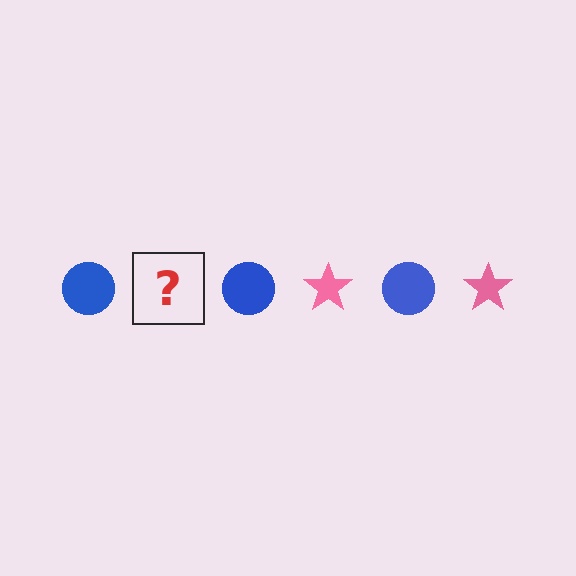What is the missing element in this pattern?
The missing element is a pink star.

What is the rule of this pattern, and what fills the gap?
The rule is that the pattern alternates between blue circle and pink star. The gap should be filled with a pink star.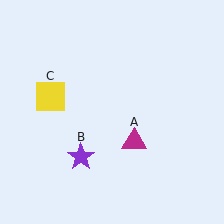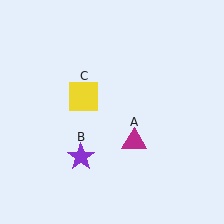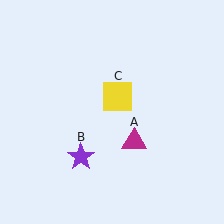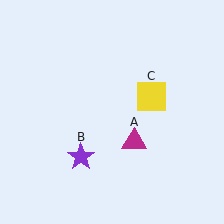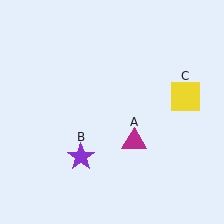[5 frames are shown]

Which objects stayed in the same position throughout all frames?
Magenta triangle (object A) and purple star (object B) remained stationary.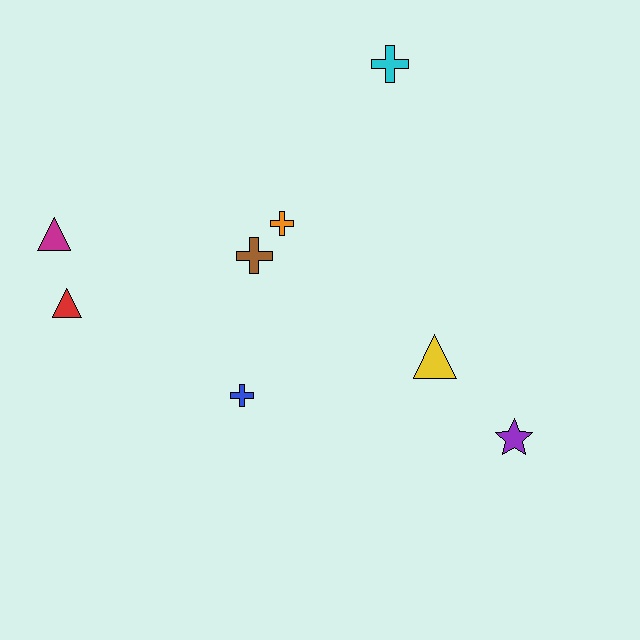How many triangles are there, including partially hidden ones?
There are 3 triangles.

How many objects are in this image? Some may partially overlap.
There are 8 objects.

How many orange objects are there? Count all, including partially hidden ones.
There is 1 orange object.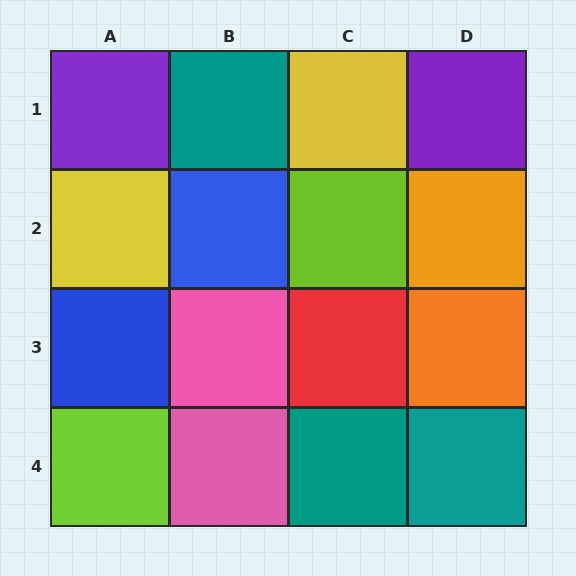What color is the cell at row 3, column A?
Blue.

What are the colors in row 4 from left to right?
Lime, pink, teal, teal.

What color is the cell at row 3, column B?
Pink.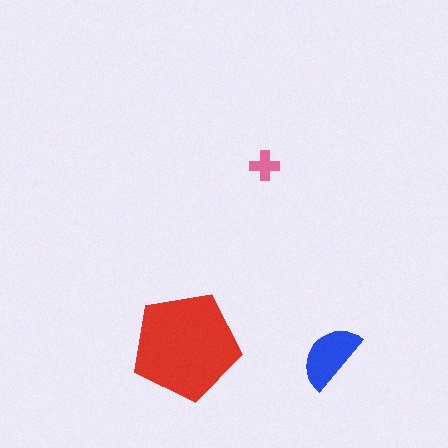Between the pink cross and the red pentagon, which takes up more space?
The red pentagon.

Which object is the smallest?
The pink cross.